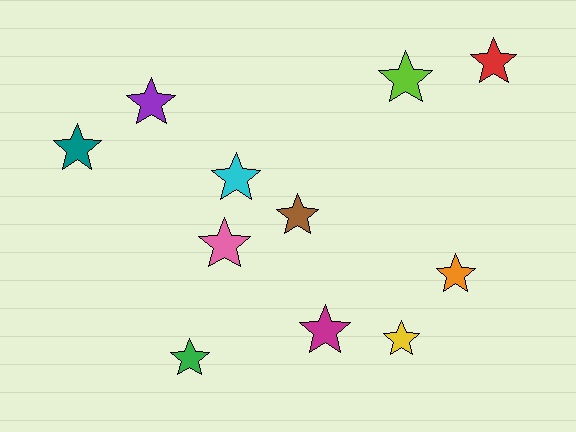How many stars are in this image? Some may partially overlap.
There are 11 stars.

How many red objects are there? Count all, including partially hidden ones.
There is 1 red object.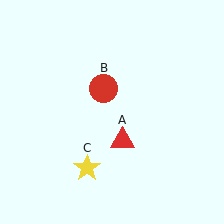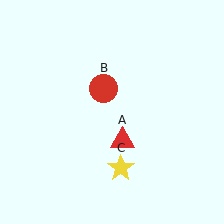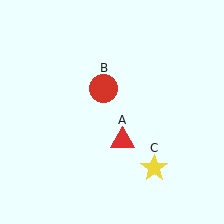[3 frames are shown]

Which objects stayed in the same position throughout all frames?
Red triangle (object A) and red circle (object B) remained stationary.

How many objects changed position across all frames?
1 object changed position: yellow star (object C).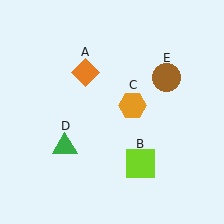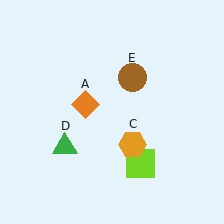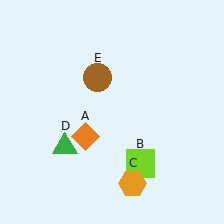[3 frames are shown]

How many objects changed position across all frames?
3 objects changed position: orange diamond (object A), orange hexagon (object C), brown circle (object E).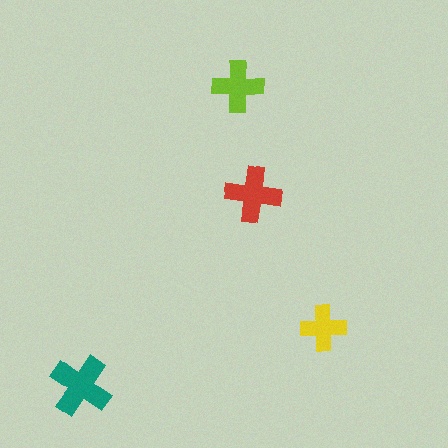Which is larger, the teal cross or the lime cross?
The teal one.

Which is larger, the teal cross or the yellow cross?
The teal one.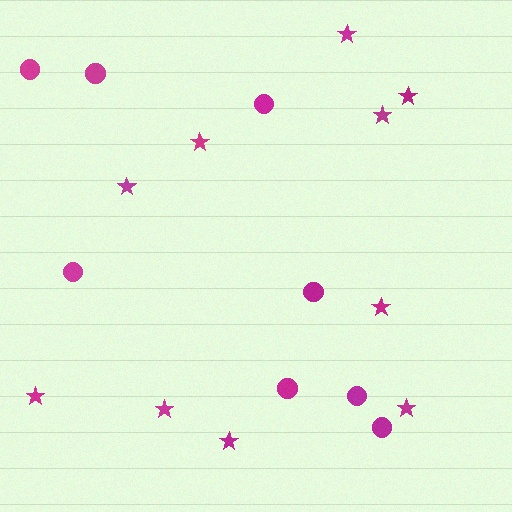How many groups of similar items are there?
There are 2 groups: one group of circles (8) and one group of stars (10).